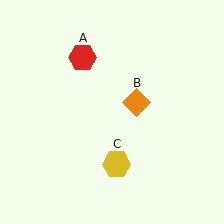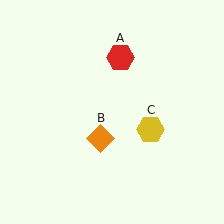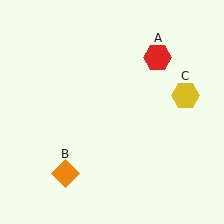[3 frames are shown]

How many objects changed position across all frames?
3 objects changed position: red hexagon (object A), orange diamond (object B), yellow hexagon (object C).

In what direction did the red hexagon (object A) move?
The red hexagon (object A) moved right.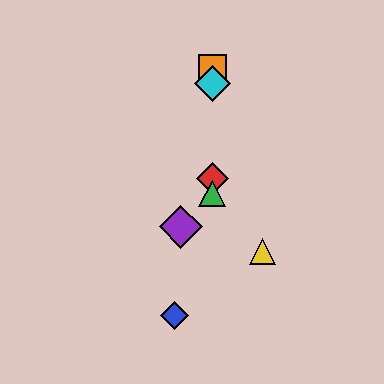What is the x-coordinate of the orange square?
The orange square is at x≈212.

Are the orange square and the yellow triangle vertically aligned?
No, the orange square is at x≈212 and the yellow triangle is at x≈263.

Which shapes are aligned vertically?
The red diamond, the green triangle, the orange square, the cyan diamond are aligned vertically.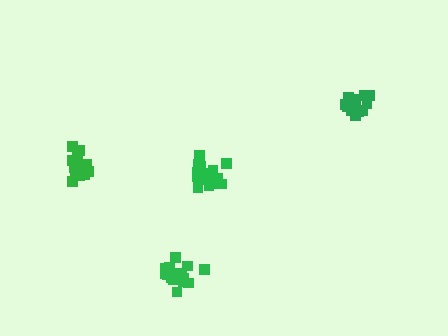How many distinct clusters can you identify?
There are 4 distinct clusters.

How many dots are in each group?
Group 1: 15 dots, Group 2: 21 dots, Group 3: 16 dots, Group 4: 17 dots (69 total).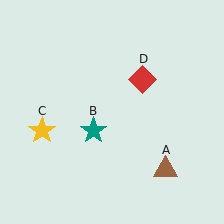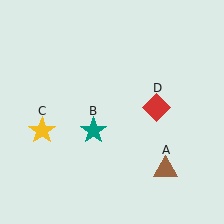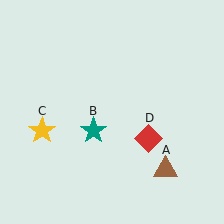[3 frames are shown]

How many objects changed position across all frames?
1 object changed position: red diamond (object D).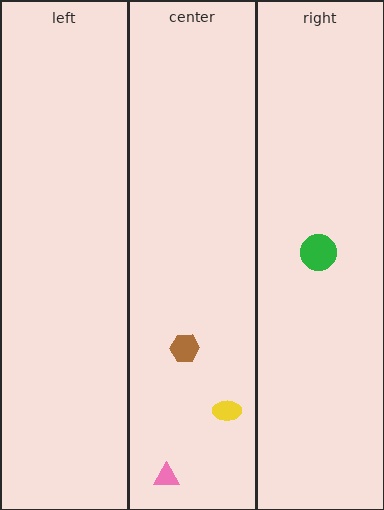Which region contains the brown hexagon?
The center region.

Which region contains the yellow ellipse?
The center region.